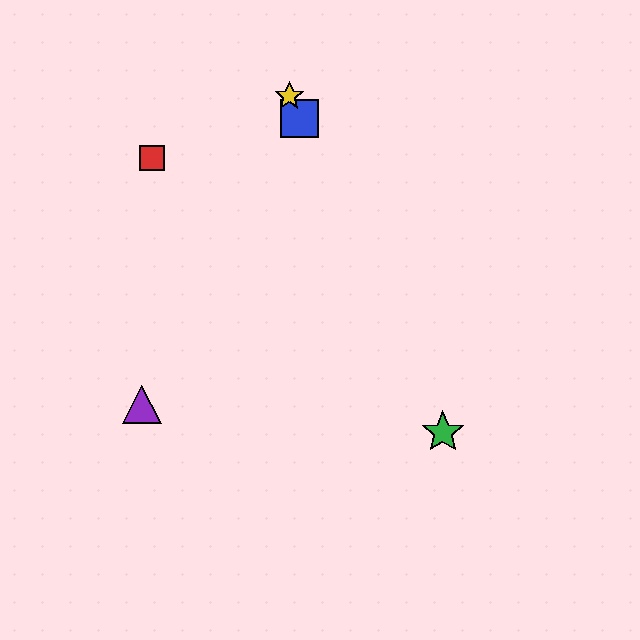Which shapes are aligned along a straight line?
The blue square, the green star, the yellow star are aligned along a straight line.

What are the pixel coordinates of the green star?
The green star is at (443, 432).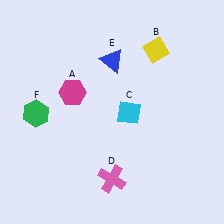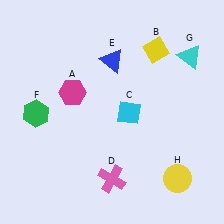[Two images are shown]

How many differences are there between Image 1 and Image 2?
There are 2 differences between the two images.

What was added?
A cyan triangle (G), a yellow circle (H) were added in Image 2.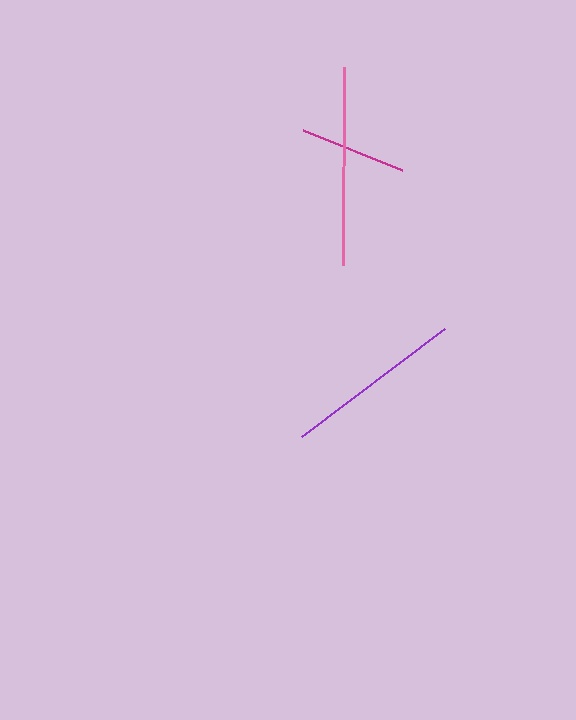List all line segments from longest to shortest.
From longest to shortest: pink, purple, magenta.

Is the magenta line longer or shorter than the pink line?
The pink line is longer than the magenta line.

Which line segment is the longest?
The pink line is the longest at approximately 198 pixels.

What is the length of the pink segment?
The pink segment is approximately 198 pixels long.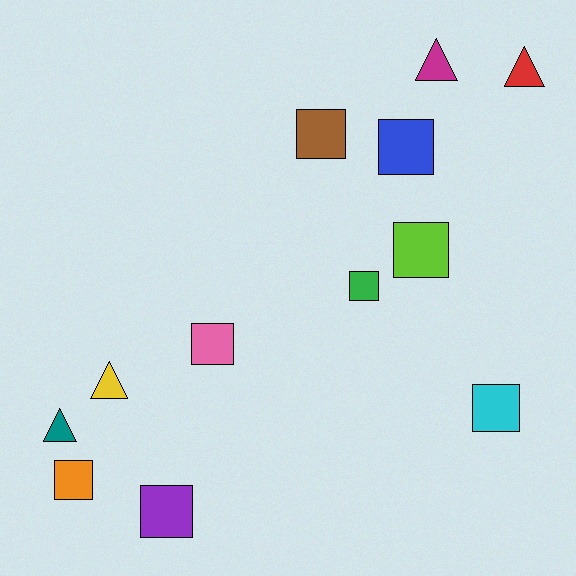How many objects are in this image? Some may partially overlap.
There are 12 objects.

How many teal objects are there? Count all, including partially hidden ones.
There is 1 teal object.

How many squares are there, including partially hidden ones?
There are 8 squares.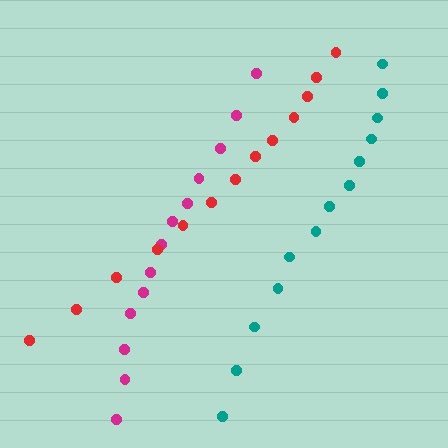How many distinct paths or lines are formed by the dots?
There are 3 distinct paths.